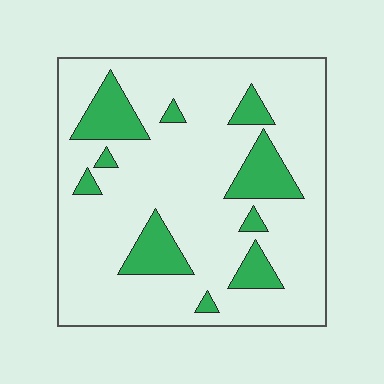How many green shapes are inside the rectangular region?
10.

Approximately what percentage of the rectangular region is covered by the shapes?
Approximately 20%.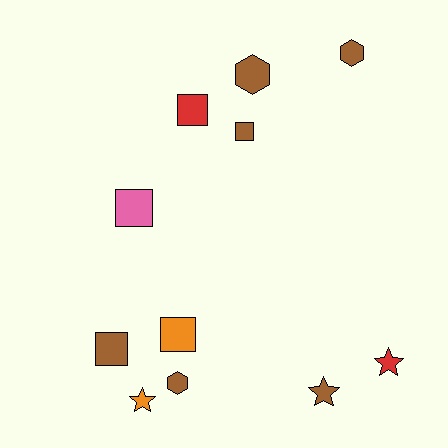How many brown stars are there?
There is 1 brown star.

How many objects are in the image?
There are 11 objects.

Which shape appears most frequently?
Square, with 5 objects.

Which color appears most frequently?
Brown, with 6 objects.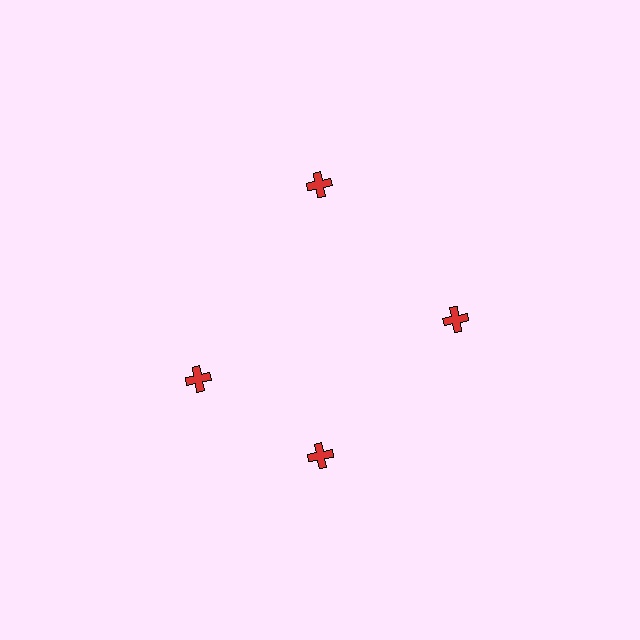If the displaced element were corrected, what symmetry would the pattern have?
It would have 4-fold rotational symmetry — the pattern would map onto itself every 90 degrees.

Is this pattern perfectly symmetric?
No. The 4 red crosses are arranged in a ring, but one element near the 9 o'clock position is rotated out of alignment along the ring, breaking the 4-fold rotational symmetry.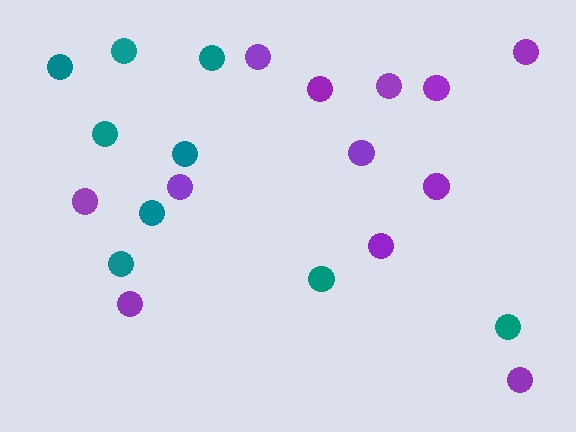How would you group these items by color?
There are 2 groups: one group of purple circles (12) and one group of teal circles (9).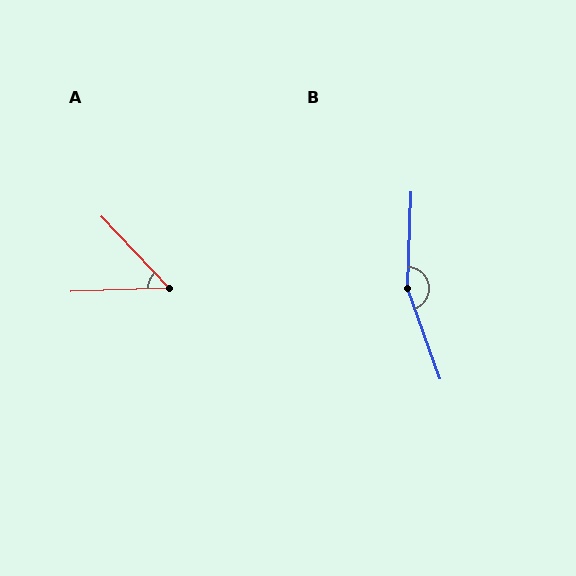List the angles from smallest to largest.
A (49°), B (158°).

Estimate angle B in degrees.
Approximately 158 degrees.